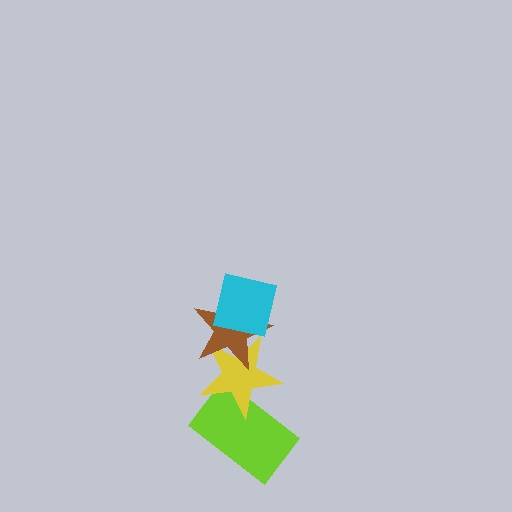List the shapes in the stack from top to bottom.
From top to bottom: the cyan square, the brown star, the yellow star, the lime rectangle.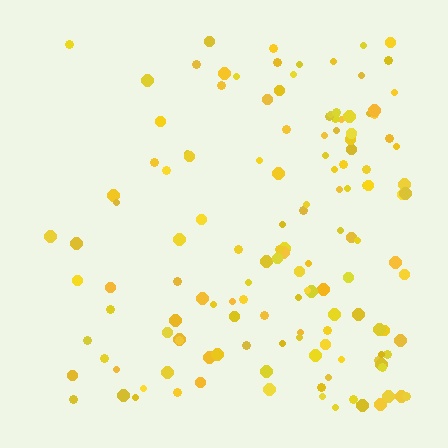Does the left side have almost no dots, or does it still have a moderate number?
Still a moderate number, just noticeably fewer than the right.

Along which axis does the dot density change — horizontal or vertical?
Horizontal.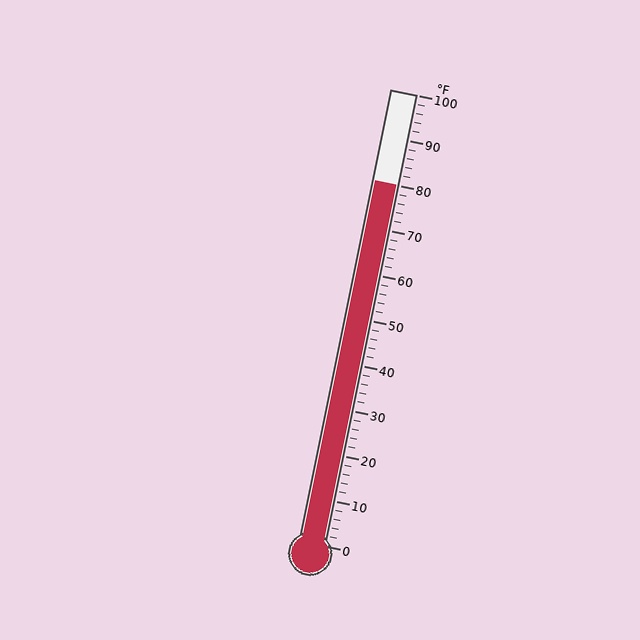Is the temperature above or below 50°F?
The temperature is above 50°F.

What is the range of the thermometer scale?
The thermometer scale ranges from 0°F to 100°F.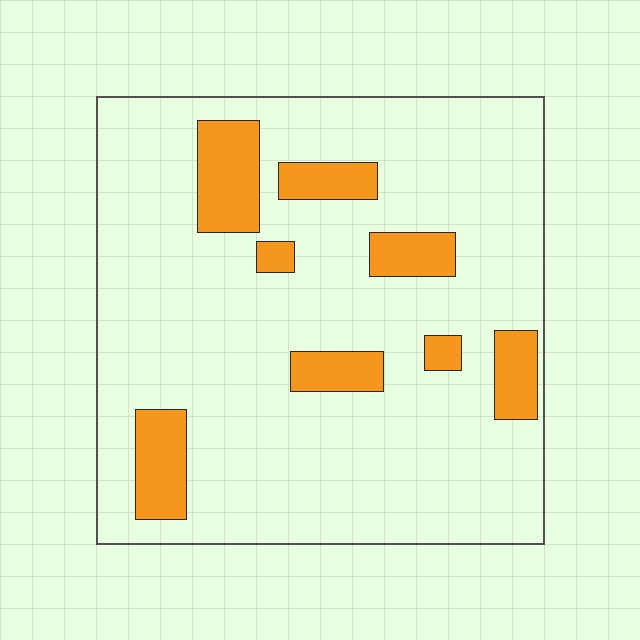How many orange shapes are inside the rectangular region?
8.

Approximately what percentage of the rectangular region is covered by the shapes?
Approximately 15%.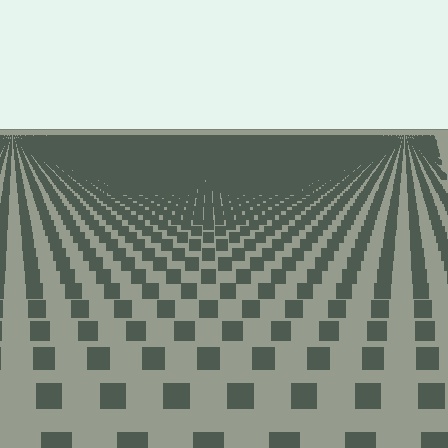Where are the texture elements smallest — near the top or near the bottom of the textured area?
Near the top.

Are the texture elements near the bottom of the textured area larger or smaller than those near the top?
Larger. Near the bottom, elements are closer to the viewer and appear at a bigger on-screen size.